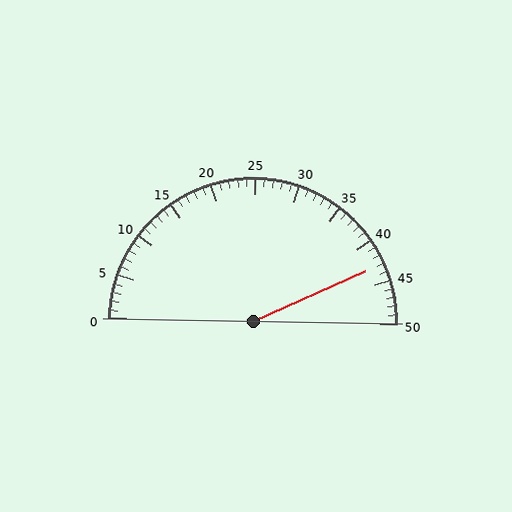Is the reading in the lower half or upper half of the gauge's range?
The reading is in the upper half of the range (0 to 50).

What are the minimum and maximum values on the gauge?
The gauge ranges from 0 to 50.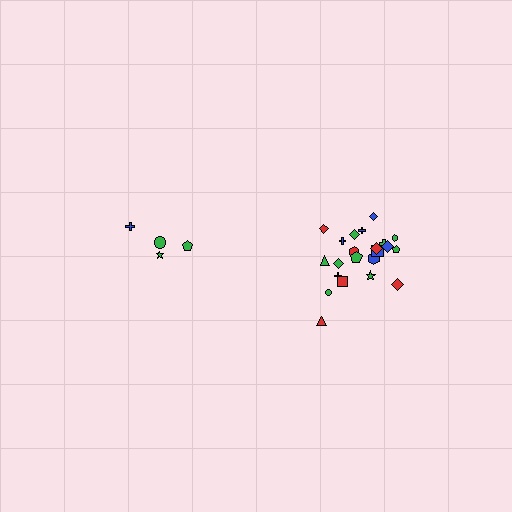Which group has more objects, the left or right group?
The right group.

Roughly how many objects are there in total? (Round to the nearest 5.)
Roughly 25 objects in total.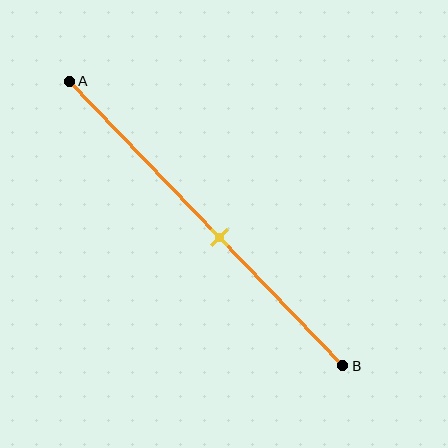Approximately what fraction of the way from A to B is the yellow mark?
The yellow mark is approximately 55% of the way from A to B.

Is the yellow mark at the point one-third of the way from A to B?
No, the mark is at about 55% from A, not at the 33% one-third point.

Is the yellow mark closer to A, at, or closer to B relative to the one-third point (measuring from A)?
The yellow mark is closer to point B than the one-third point of segment AB.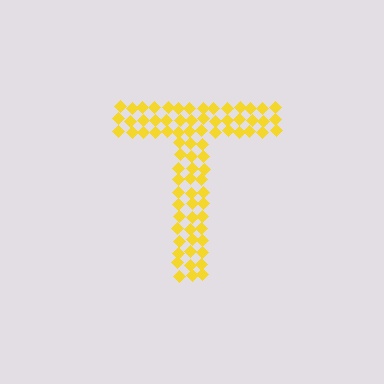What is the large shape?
The large shape is the letter T.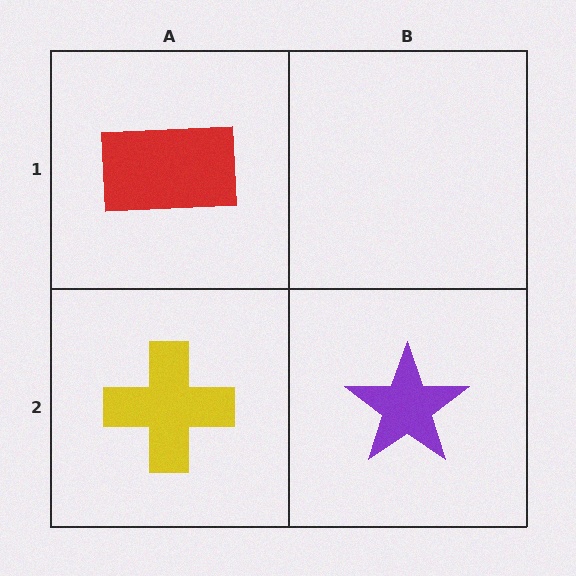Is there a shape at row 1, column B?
No, that cell is empty.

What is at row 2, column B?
A purple star.